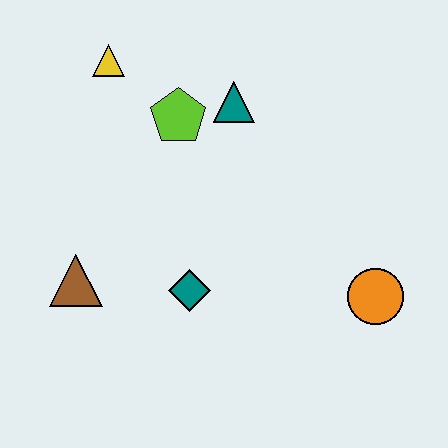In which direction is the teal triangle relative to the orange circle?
The teal triangle is above the orange circle.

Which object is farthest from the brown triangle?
The orange circle is farthest from the brown triangle.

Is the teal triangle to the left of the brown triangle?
No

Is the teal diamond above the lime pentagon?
No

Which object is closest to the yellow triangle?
The lime pentagon is closest to the yellow triangle.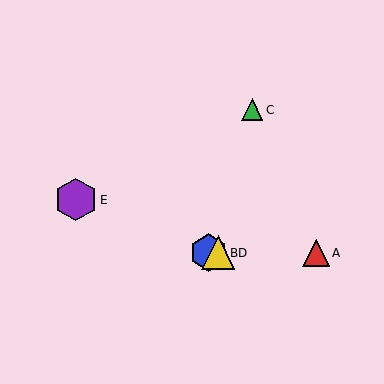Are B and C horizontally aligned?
No, B is at y≈253 and C is at y≈110.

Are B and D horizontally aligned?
Yes, both are at y≈253.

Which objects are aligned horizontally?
Objects A, B, D are aligned horizontally.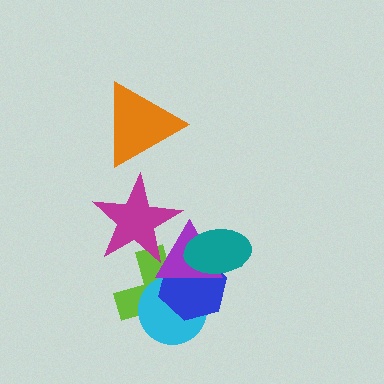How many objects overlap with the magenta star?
2 objects overlap with the magenta star.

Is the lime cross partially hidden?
Yes, it is partially covered by another shape.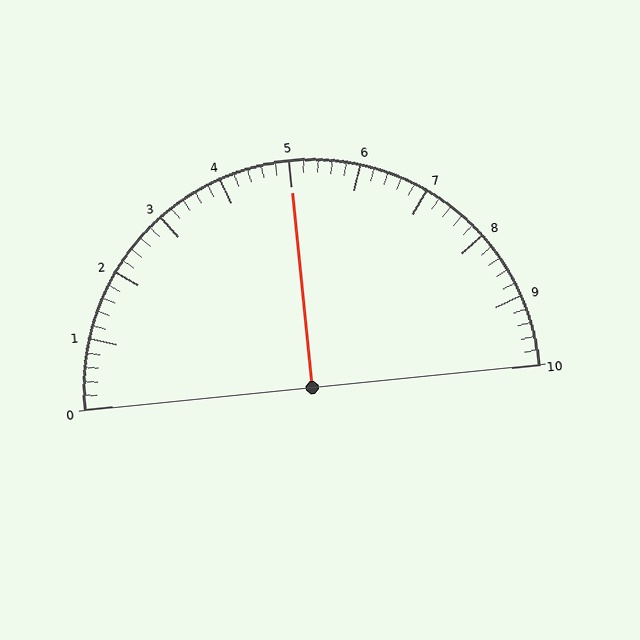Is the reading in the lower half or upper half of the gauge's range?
The reading is in the upper half of the range (0 to 10).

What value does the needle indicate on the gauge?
The needle indicates approximately 5.0.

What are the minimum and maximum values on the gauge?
The gauge ranges from 0 to 10.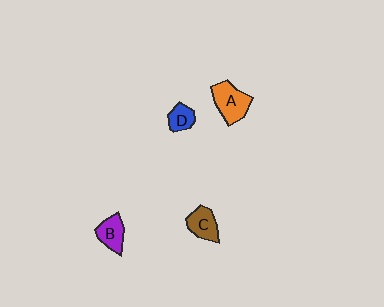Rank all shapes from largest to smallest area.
From largest to smallest: A (orange), C (brown), B (purple), D (blue).